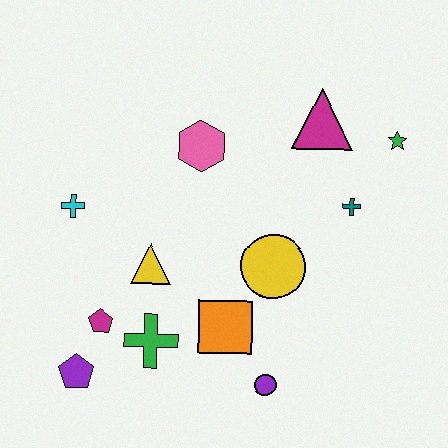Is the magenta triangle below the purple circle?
No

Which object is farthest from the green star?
The purple pentagon is farthest from the green star.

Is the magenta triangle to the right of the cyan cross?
Yes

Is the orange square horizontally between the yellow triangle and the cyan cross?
No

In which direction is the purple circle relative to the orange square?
The purple circle is below the orange square.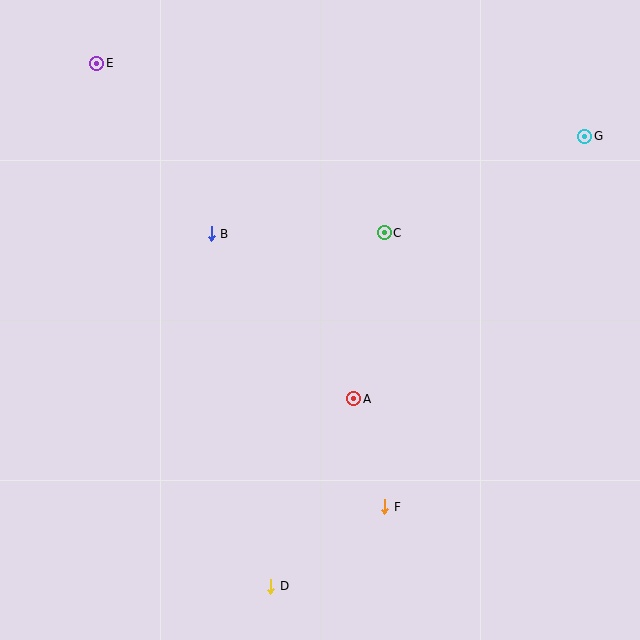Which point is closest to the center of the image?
Point A at (354, 399) is closest to the center.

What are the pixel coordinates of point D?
Point D is at (271, 586).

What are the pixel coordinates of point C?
Point C is at (384, 233).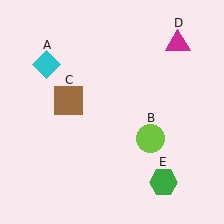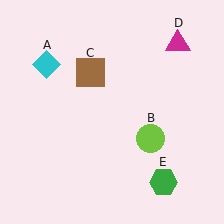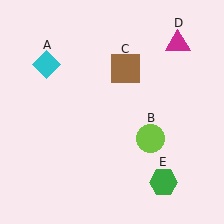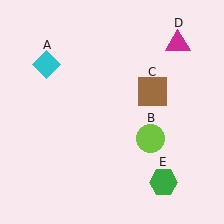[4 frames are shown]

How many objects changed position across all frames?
1 object changed position: brown square (object C).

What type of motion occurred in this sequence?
The brown square (object C) rotated clockwise around the center of the scene.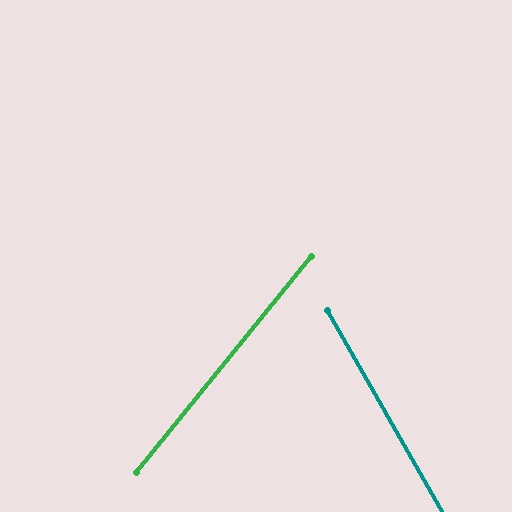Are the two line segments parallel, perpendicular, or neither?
Neither parallel nor perpendicular — they differ by about 69°.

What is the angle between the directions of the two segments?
Approximately 69 degrees.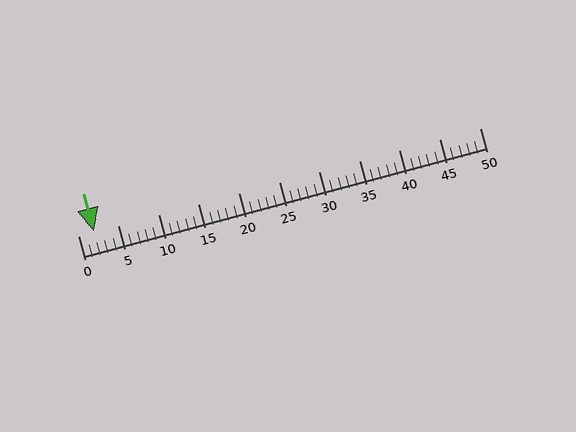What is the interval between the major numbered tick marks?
The major tick marks are spaced 5 units apart.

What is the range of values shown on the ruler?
The ruler shows values from 0 to 50.